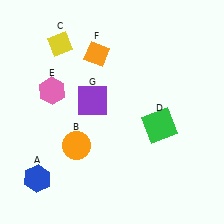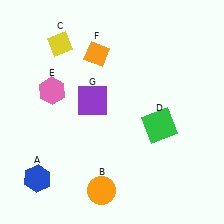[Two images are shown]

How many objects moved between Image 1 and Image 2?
1 object moved between the two images.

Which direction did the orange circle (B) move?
The orange circle (B) moved down.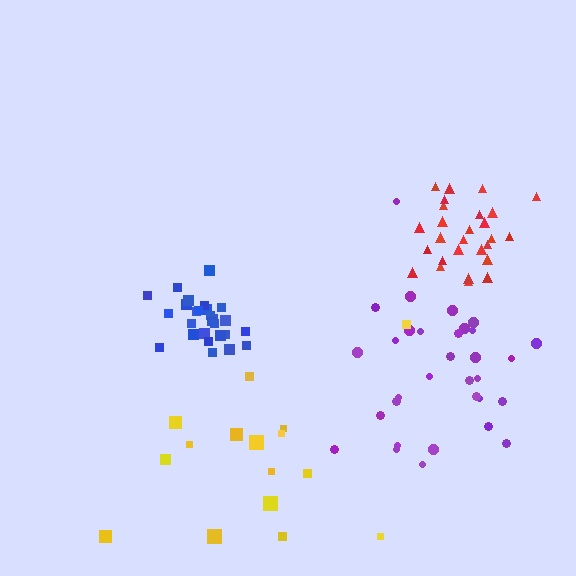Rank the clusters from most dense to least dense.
blue, red, purple, yellow.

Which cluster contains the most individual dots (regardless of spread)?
Purple (32).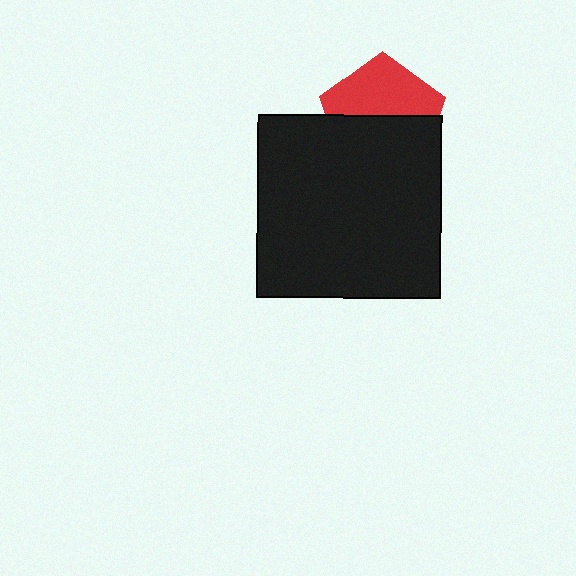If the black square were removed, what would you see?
You would see the complete red pentagon.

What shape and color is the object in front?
The object in front is a black square.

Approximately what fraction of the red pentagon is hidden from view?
Roughly 53% of the red pentagon is hidden behind the black square.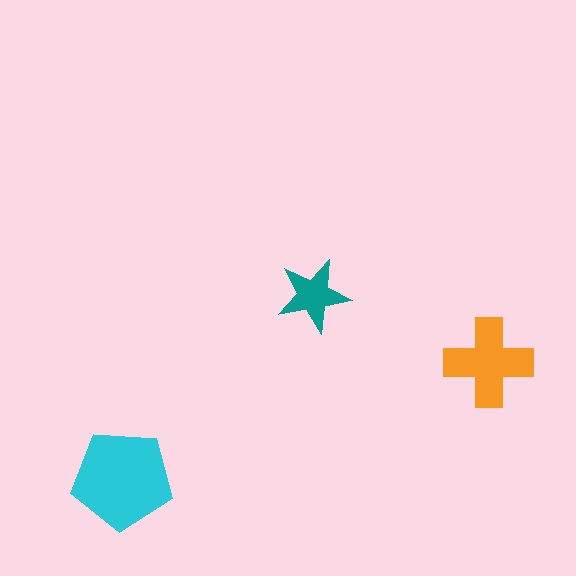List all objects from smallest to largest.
The teal star, the orange cross, the cyan pentagon.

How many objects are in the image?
There are 3 objects in the image.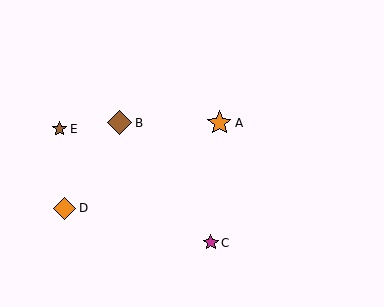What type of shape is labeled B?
Shape B is a brown diamond.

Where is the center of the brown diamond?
The center of the brown diamond is at (120, 123).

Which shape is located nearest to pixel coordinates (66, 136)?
The brown star (labeled E) at (59, 129) is nearest to that location.